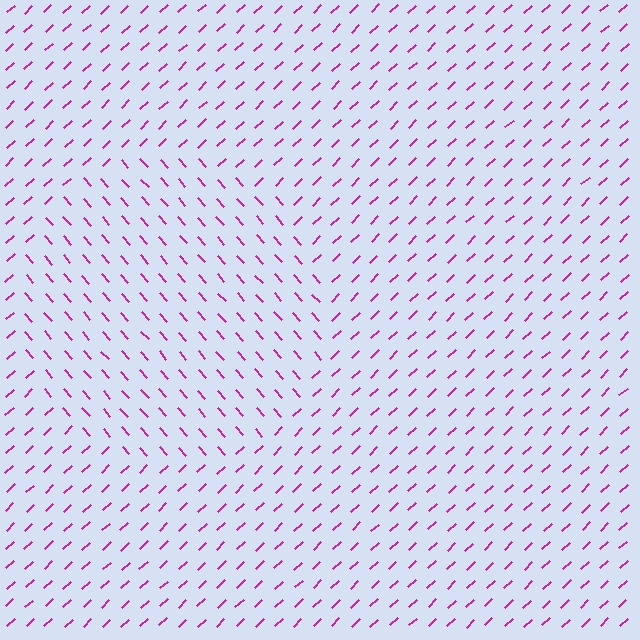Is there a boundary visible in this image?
Yes, there is a texture boundary formed by a change in line orientation.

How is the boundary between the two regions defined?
The boundary is defined purely by a change in line orientation (approximately 88 degrees difference). All lines are the same color and thickness.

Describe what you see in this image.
The image is filled with small magenta line segments. A circle region in the image has lines oriented differently from the surrounding lines, creating a visible texture boundary.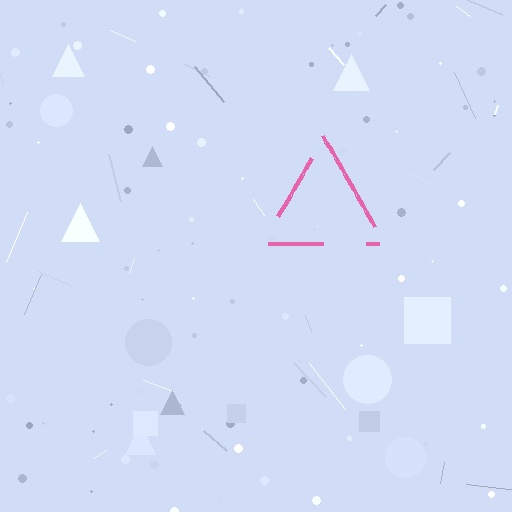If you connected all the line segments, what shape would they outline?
They would outline a triangle.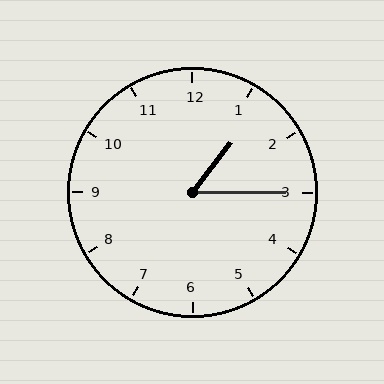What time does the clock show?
1:15.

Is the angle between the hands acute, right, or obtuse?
It is acute.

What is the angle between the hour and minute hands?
Approximately 52 degrees.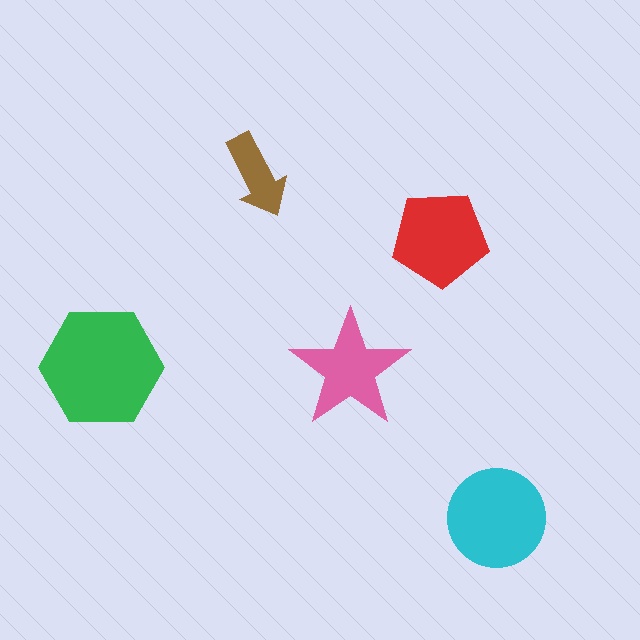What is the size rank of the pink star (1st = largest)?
4th.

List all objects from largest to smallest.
The green hexagon, the cyan circle, the red pentagon, the pink star, the brown arrow.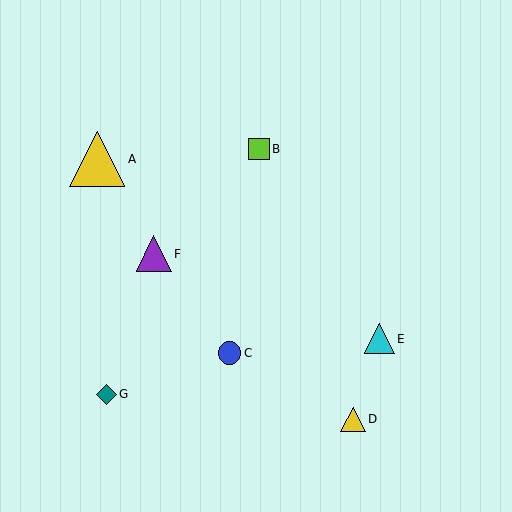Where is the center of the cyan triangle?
The center of the cyan triangle is at (379, 339).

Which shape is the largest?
The yellow triangle (labeled A) is the largest.